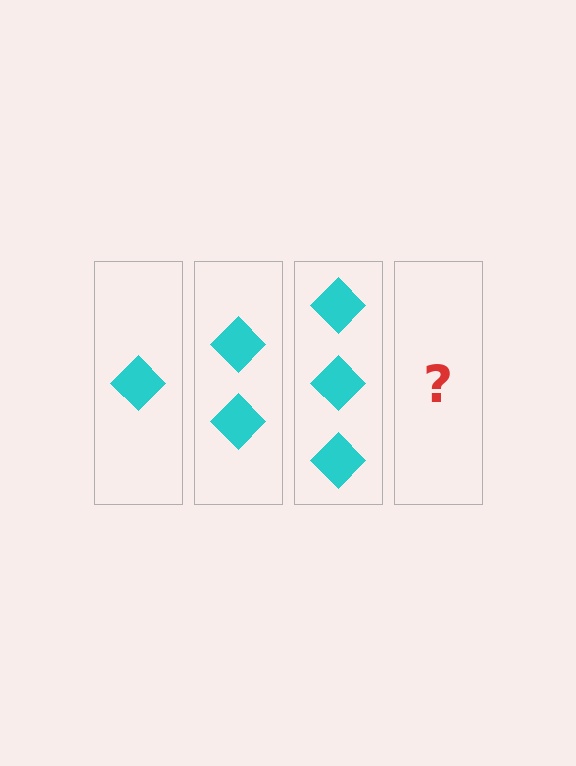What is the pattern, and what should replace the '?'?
The pattern is that each step adds one more diamond. The '?' should be 4 diamonds.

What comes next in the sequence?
The next element should be 4 diamonds.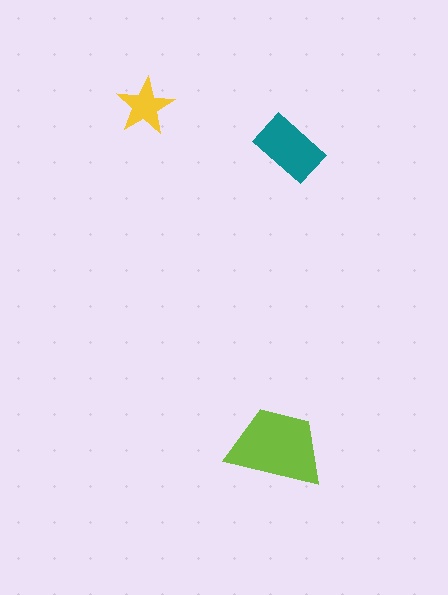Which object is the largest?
The lime trapezoid.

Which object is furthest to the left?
The yellow star is leftmost.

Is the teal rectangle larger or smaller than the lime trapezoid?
Smaller.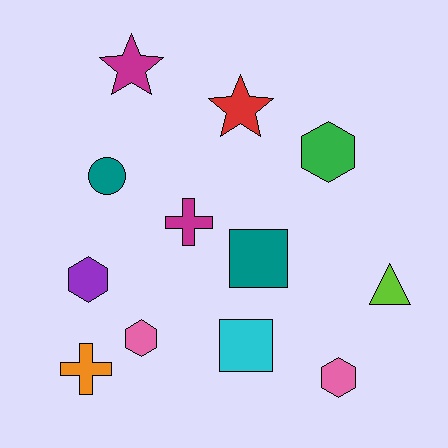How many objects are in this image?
There are 12 objects.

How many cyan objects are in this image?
There is 1 cyan object.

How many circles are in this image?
There is 1 circle.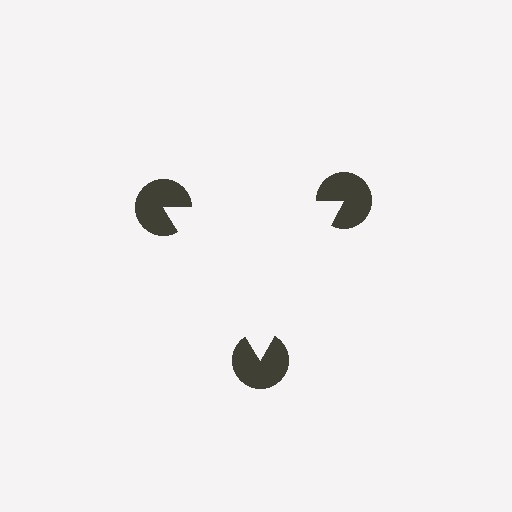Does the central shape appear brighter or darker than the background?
It typically appears slightly brighter than the background, even though no actual brightness change is drawn.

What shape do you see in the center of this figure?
An illusory triangle — its edges are inferred from the aligned wedge cuts in the pac-man discs, not physically drawn.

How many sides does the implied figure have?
3 sides.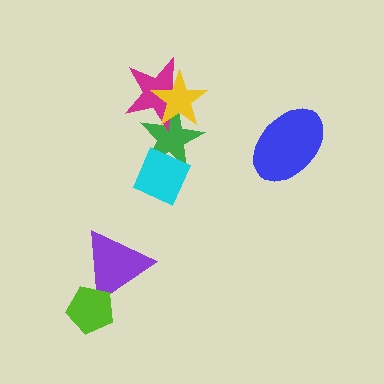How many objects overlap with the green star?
3 objects overlap with the green star.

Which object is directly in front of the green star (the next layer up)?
The magenta star is directly in front of the green star.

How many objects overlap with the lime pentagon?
1 object overlaps with the lime pentagon.